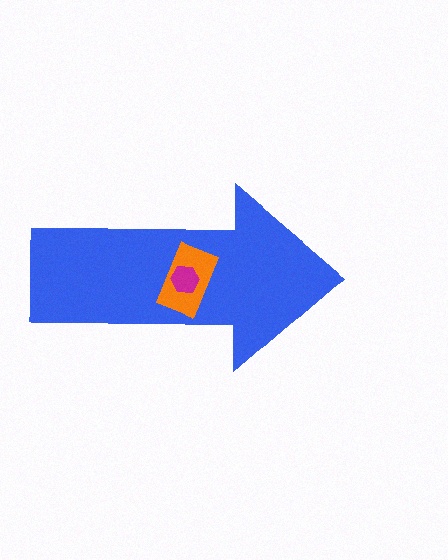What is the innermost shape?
The magenta hexagon.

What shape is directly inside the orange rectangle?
The magenta hexagon.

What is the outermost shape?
The blue arrow.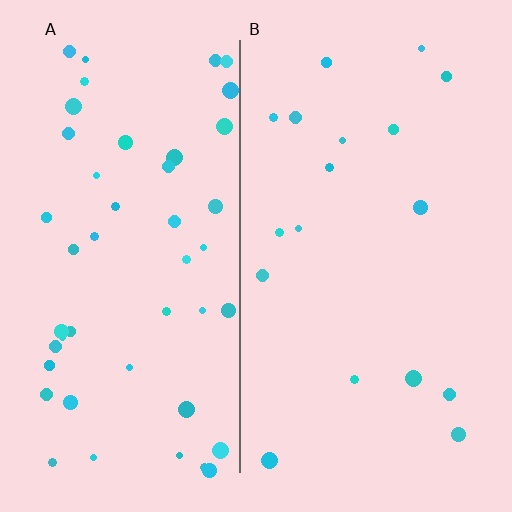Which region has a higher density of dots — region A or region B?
A (the left).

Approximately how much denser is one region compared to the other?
Approximately 2.7× — region A over region B.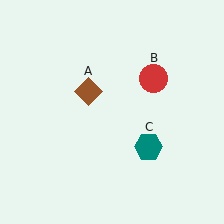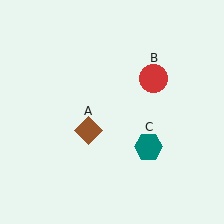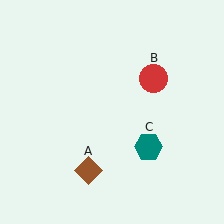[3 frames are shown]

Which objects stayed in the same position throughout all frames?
Red circle (object B) and teal hexagon (object C) remained stationary.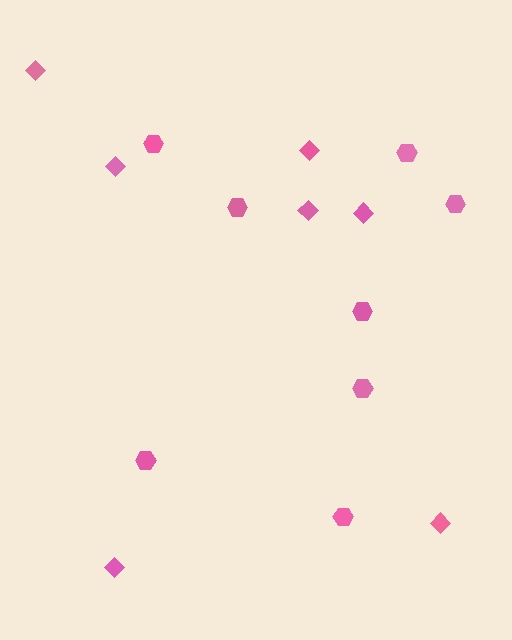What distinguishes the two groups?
There are 2 groups: one group of diamonds (7) and one group of hexagons (8).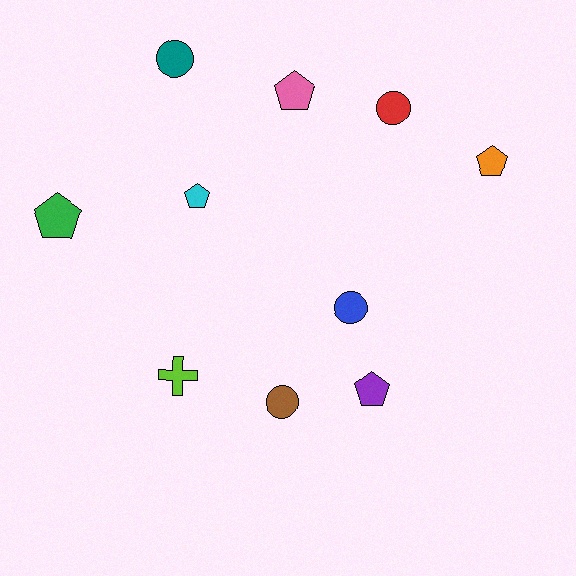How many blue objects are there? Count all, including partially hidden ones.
There is 1 blue object.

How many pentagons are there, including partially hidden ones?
There are 5 pentagons.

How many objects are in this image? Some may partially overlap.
There are 10 objects.